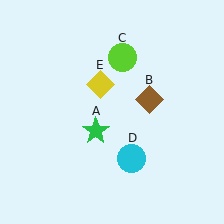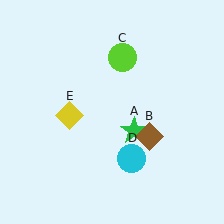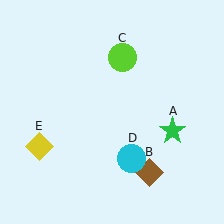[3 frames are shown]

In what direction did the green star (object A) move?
The green star (object A) moved right.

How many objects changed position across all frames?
3 objects changed position: green star (object A), brown diamond (object B), yellow diamond (object E).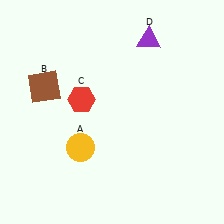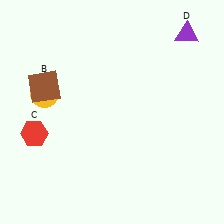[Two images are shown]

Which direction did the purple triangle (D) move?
The purple triangle (D) moved right.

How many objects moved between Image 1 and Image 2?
3 objects moved between the two images.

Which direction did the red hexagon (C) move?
The red hexagon (C) moved left.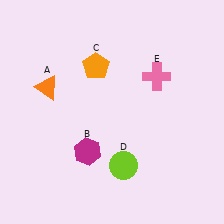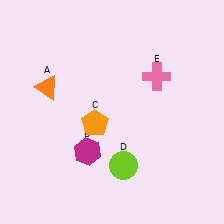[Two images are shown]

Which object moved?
The orange pentagon (C) moved down.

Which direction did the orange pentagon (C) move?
The orange pentagon (C) moved down.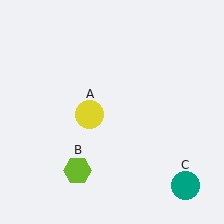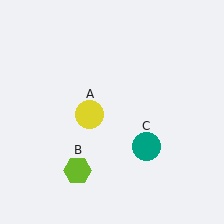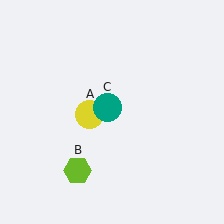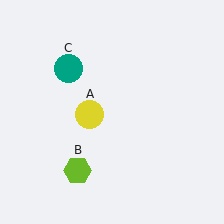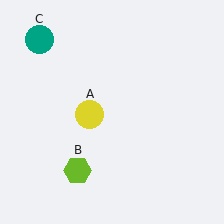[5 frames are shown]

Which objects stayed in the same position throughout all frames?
Yellow circle (object A) and lime hexagon (object B) remained stationary.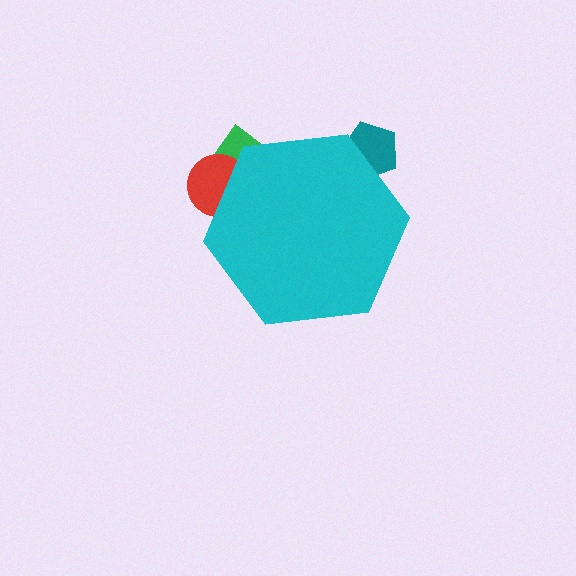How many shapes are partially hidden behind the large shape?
3 shapes are partially hidden.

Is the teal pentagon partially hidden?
Yes, the teal pentagon is partially hidden behind the cyan hexagon.